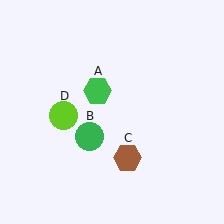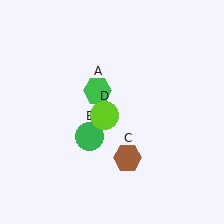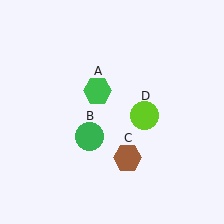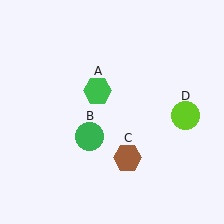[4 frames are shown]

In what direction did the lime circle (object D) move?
The lime circle (object D) moved right.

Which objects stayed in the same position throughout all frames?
Green hexagon (object A) and green circle (object B) and brown hexagon (object C) remained stationary.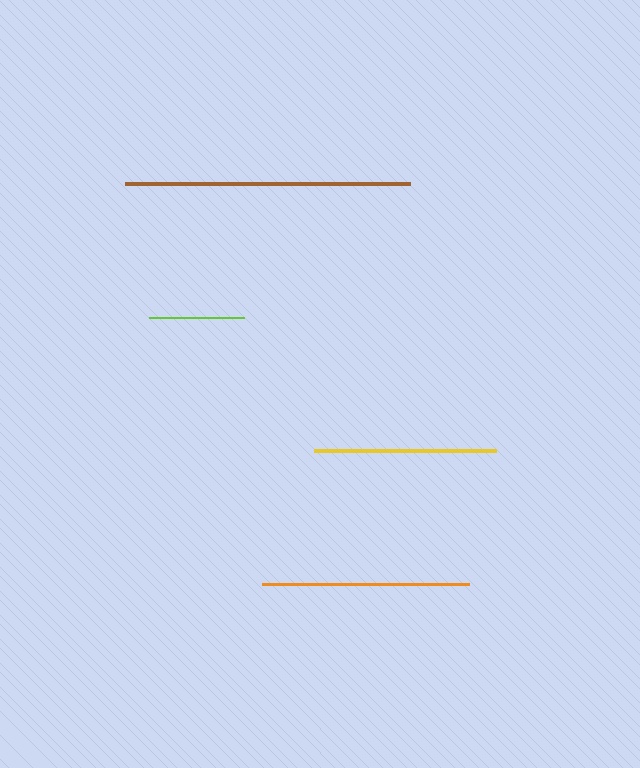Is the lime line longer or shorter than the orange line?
The orange line is longer than the lime line.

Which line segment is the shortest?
The lime line is the shortest at approximately 95 pixels.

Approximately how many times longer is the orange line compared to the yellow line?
The orange line is approximately 1.1 times the length of the yellow line.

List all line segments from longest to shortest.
From longest to shortest: brown, orange, yellow, lime.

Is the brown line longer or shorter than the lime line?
The brown line is longer than the lime line.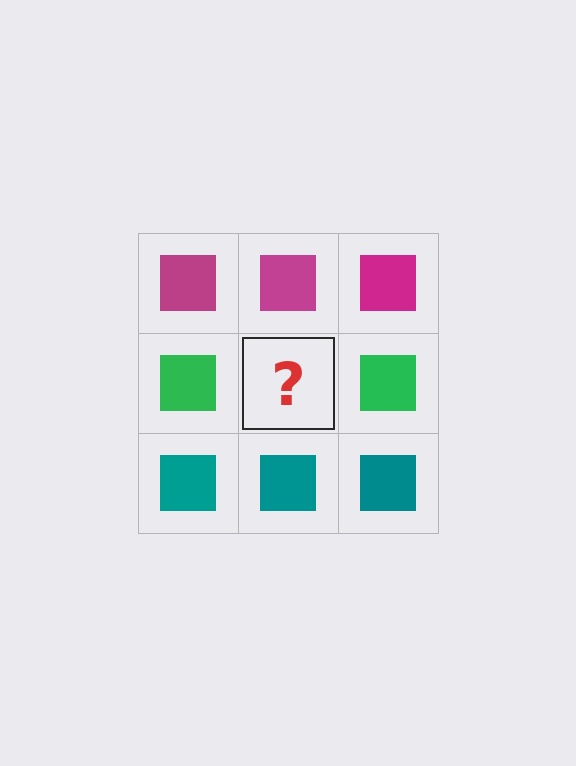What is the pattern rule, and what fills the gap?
The rule is that each row has a consistent color. The gap should be filled with a green square.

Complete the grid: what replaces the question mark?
The question mark should be replaced with a green square.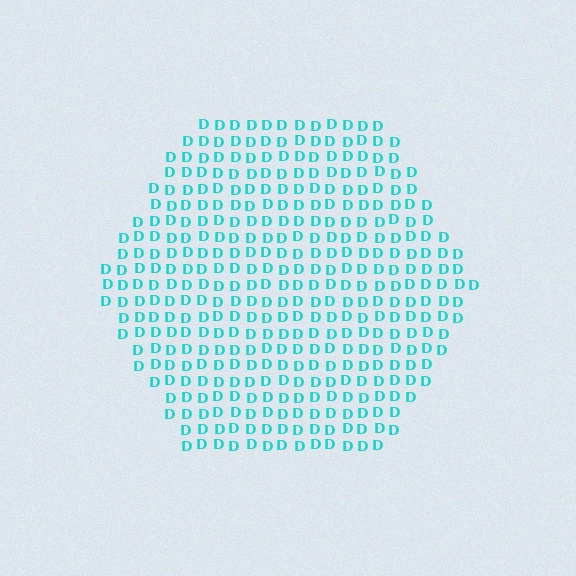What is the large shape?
The large shape is a hexagon.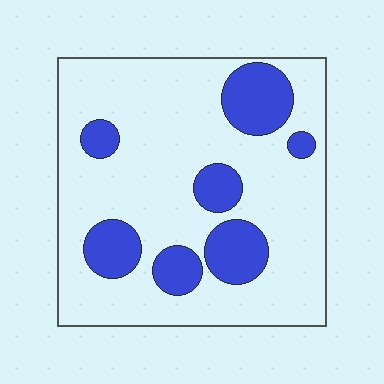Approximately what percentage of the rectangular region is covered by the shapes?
Approximately 20%.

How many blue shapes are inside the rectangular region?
7.